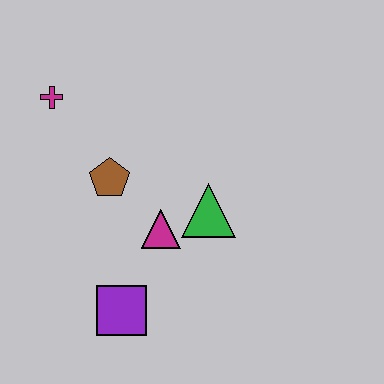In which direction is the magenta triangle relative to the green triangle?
The magenta triangle is to the left of the green triangle.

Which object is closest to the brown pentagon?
The magenta triangle is closest to the brown pentagon.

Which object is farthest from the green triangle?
The magenta cross is farthest from the green triangle.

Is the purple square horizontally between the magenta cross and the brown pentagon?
No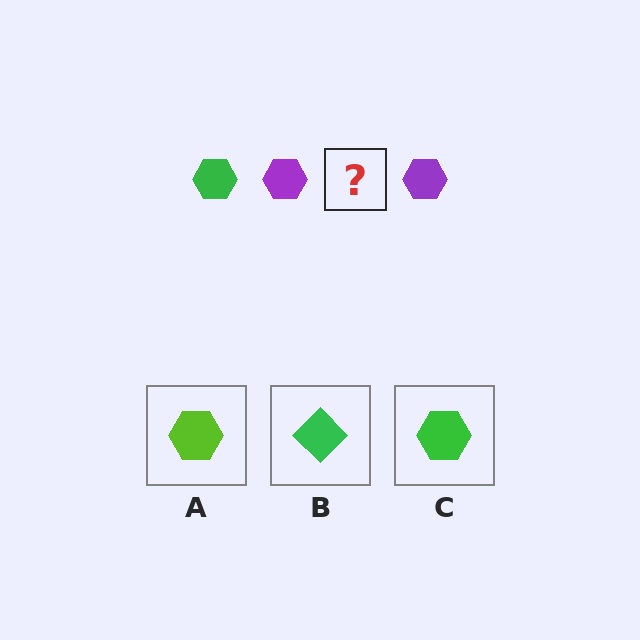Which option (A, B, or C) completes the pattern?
C.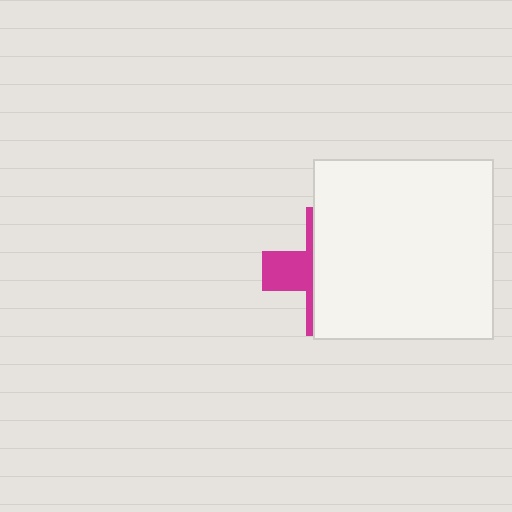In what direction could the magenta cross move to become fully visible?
The magenta cross could move left. That would shift it out from behind the white square entirely.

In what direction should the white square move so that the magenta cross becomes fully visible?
The white square should move right. That is the shortest direction to clear the overlap and leave the magenta cross fully visible.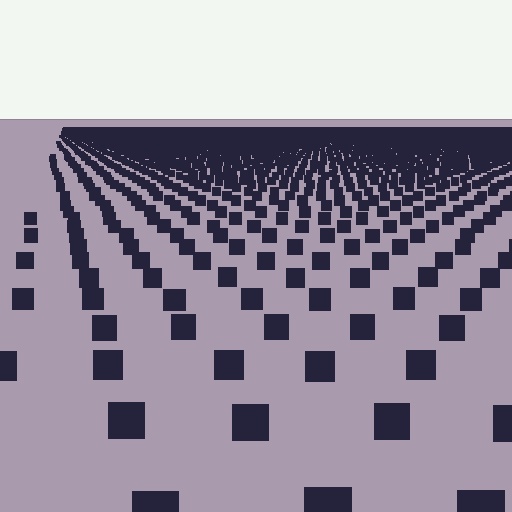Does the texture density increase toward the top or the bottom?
Density increases toward the top.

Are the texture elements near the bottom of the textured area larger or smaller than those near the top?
Larger. Near the bottom, elements are closer to the viewer and appear at a bigger on-screen size.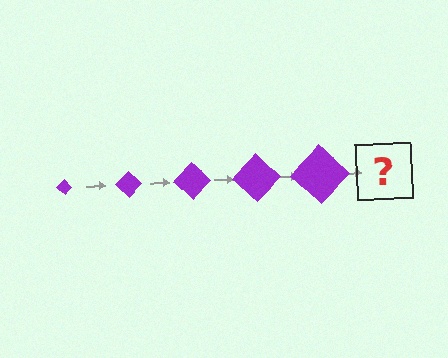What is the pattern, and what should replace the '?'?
The pattern is that the diamond gets progressively larger each step. The '?' should be a purple diamond, larger than the previous one.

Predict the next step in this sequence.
The next step is a purple diamond, larger than the previous one.